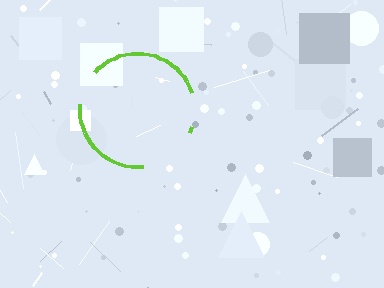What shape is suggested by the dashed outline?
The dashed outline suggests a circle.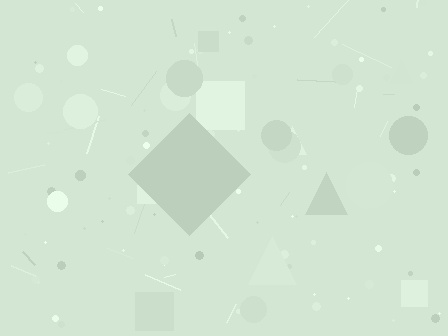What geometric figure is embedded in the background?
A diamond is embedded in the background.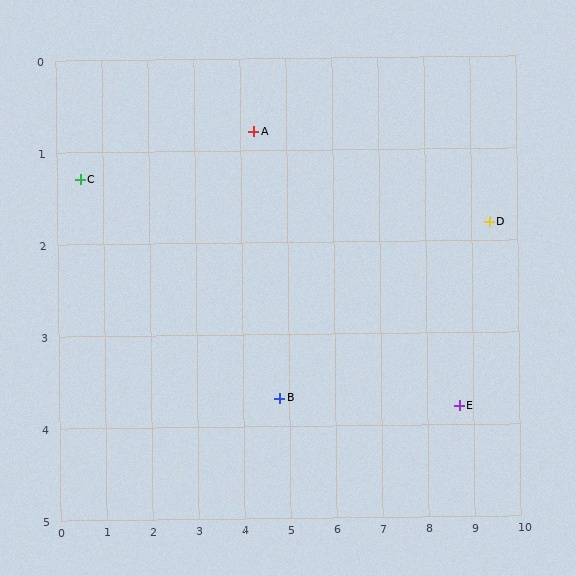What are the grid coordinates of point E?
Point E is at approximately (8.7, 3.8).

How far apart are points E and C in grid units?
Points E and C are about 8.6 grid units apart.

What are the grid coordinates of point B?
Point B is at approximately (4.8, 3.7).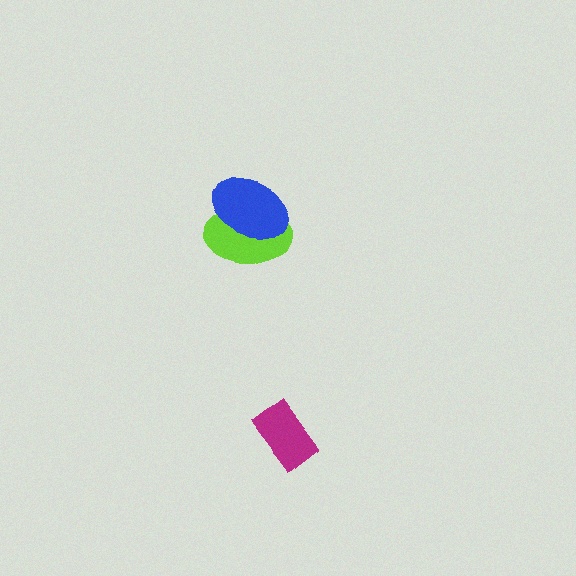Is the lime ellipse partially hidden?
Yes, it is partially covered by another shape.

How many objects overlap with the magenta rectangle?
0 objects overlap with the magenta rectangle.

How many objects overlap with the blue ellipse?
1 object overlaps with the blue ellipse.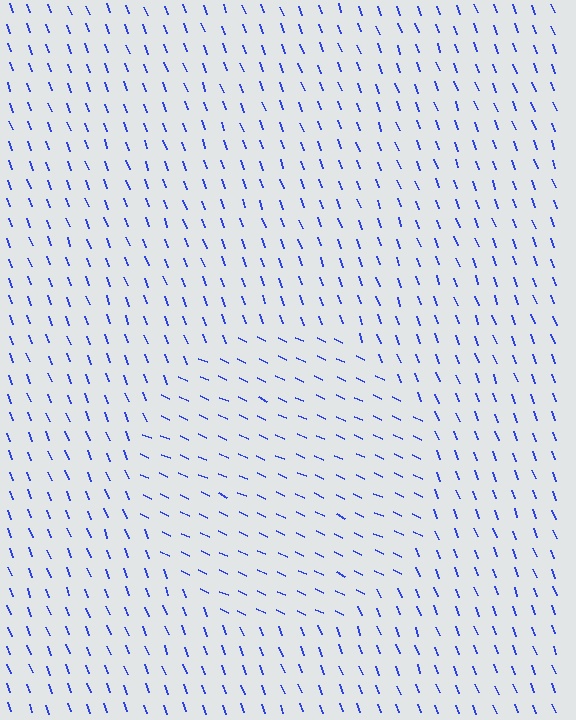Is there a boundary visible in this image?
Yes, there is a texture boundary formed by a change in line orientation.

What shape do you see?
I see a circle.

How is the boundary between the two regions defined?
The boundary is defined purely by a change in line orientation (approximately 45 degrees difference). All lines are the same color and thickness.